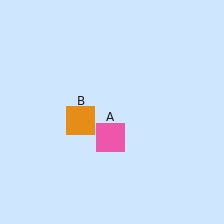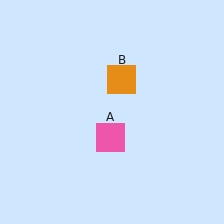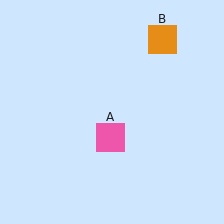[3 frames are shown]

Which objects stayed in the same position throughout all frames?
Pink square (object A) remained stationary.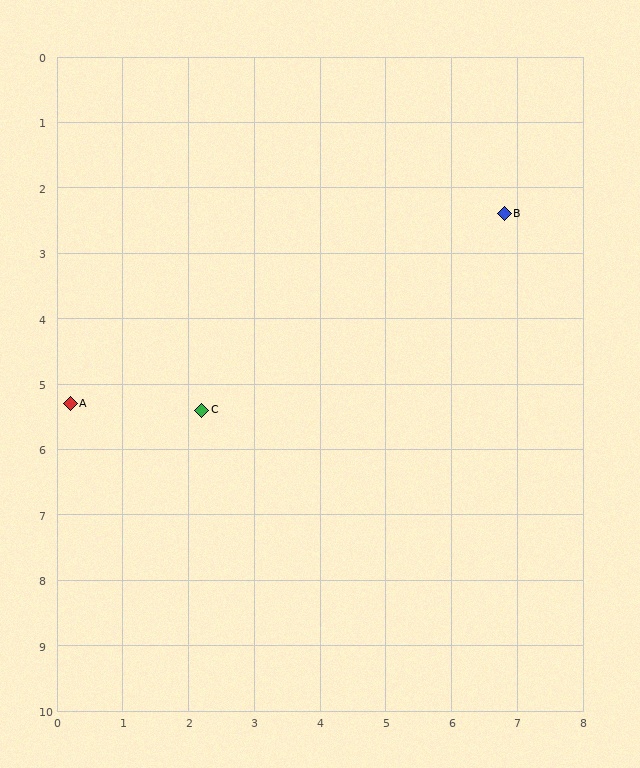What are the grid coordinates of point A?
Point A is at approximately (0.2, 5.3).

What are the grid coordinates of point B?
Point B is at approximately (6.8, 2.4).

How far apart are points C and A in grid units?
Points C and A are about 2.0 grid units apart.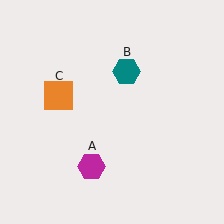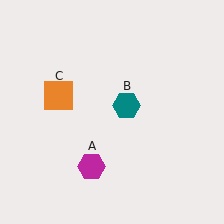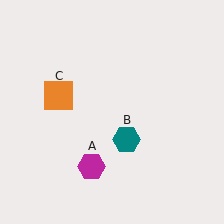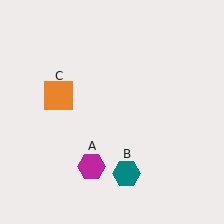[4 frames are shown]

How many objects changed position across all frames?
1 object changed position: teal hexagon (object B).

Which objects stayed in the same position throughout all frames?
Magenta hexagon (object A) and orange square (object C) remained stationary.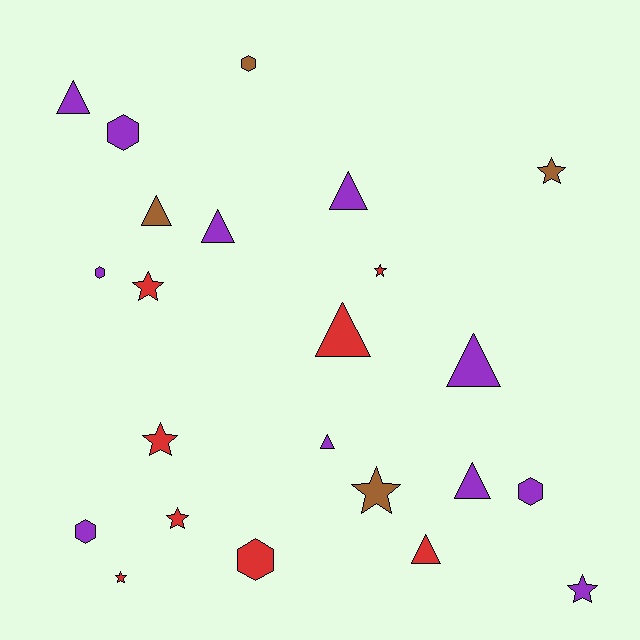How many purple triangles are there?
There are 6 purple triangles.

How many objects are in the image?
There are 23 objects.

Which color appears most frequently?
Purple, with 11 objects.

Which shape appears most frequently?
Triangle, with 9 objects.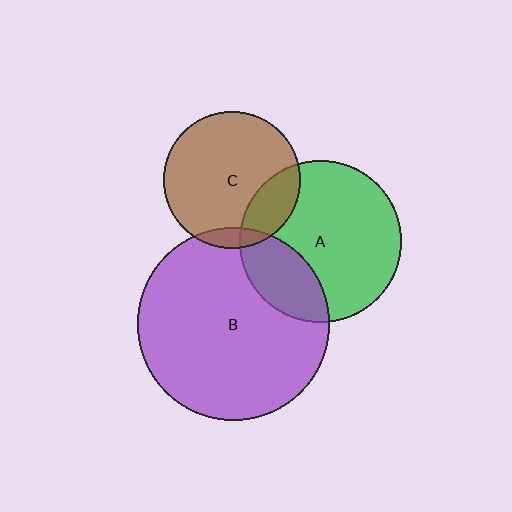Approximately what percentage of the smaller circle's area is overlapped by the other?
Approximately 25%.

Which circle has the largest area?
Circle B (purple).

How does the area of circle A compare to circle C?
Approximately 1.4 times.